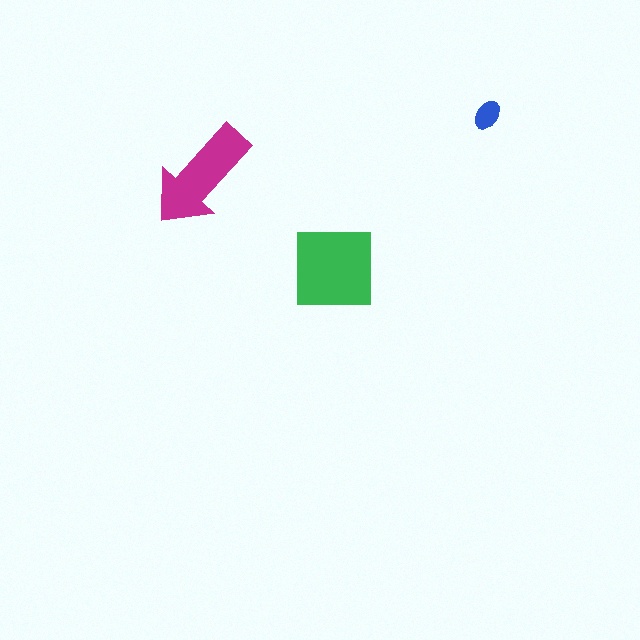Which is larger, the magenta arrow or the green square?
The green square.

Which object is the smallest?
The blue ellipse.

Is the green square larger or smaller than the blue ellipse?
Larger.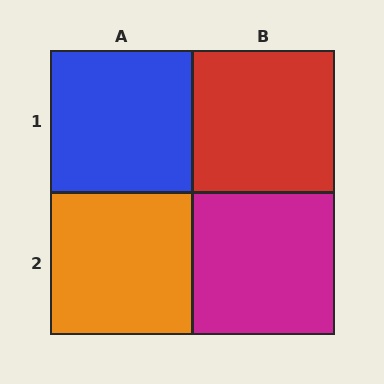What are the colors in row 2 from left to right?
Orange, magenta.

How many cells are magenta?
1 cell is magenta.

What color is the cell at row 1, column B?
Red.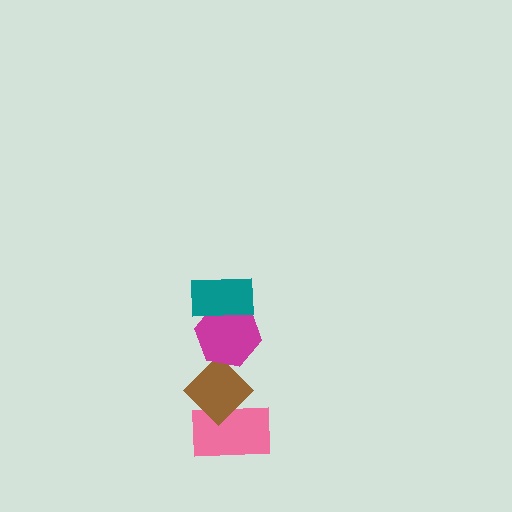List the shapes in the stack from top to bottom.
From top to bottom: the teal rectangle, the magenta hexagon, the brown diamond, the pink rectangle.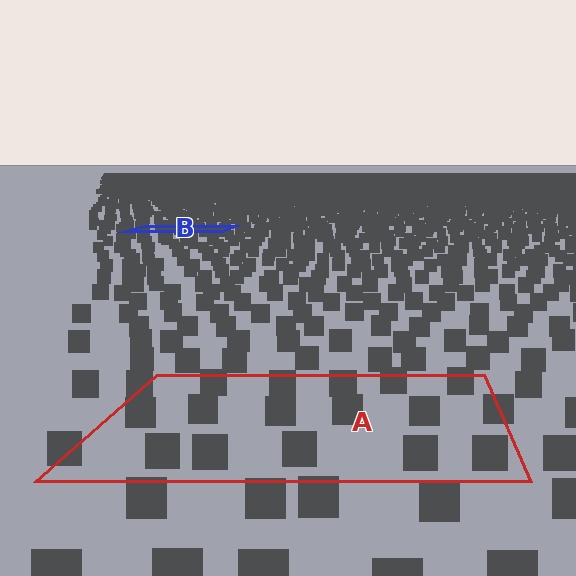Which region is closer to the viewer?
Region A is closer. The texture elements there are larger and more spread out.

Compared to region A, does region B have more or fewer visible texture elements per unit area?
Region B has more texture elements per unit area — they are packed more densely because it is farther away.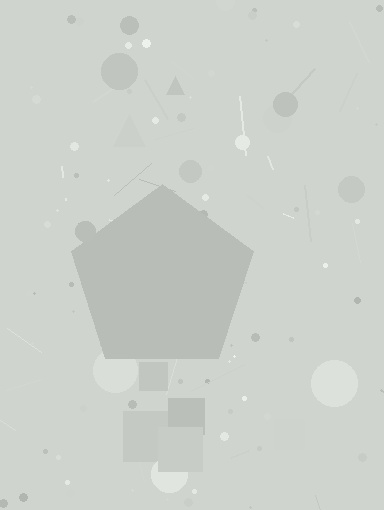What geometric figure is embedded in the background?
A pentagon is embedded in the background.